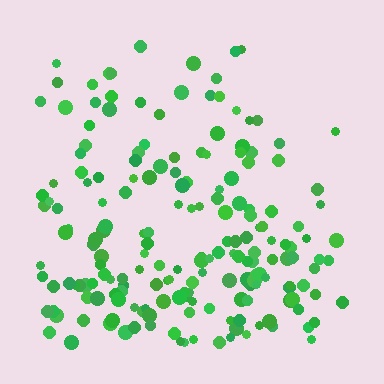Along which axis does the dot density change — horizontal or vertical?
Vertical.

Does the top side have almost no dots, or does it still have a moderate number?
Still a moderate number, just noticeably fewer than the bottom.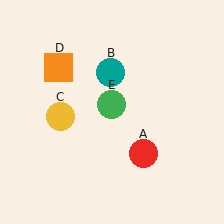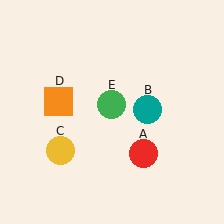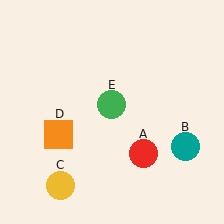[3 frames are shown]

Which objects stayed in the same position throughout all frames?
Red circle (object A) and green circle (object E) remained stationary.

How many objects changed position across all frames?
3 objects changed position: teal circle (object B), yellow circle (object C), orange square (object D).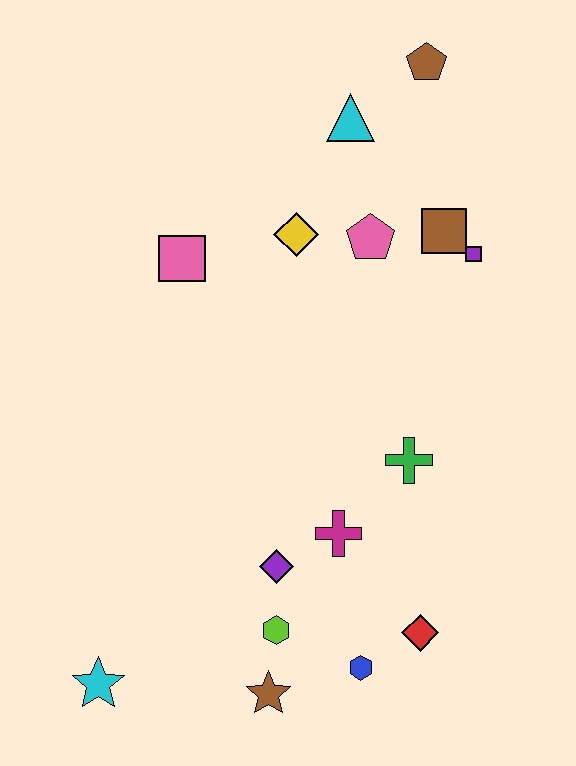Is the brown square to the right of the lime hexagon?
Yes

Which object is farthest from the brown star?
The brown pentagon is farthest from the brown star.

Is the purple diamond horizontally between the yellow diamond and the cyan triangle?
No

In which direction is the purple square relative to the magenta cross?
The purple square is above the magenta cross.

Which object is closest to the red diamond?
The blue hexagon is closest to the red diamond.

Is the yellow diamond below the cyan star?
No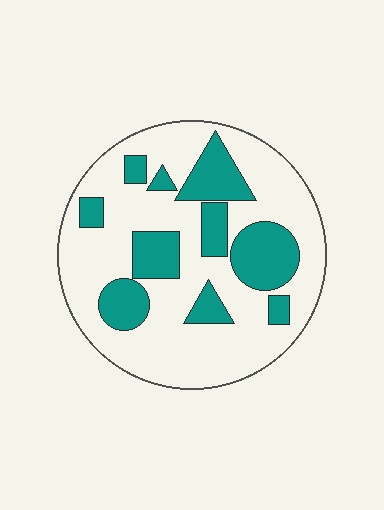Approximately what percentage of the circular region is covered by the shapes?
Approximately 30%.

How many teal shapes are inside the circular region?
10.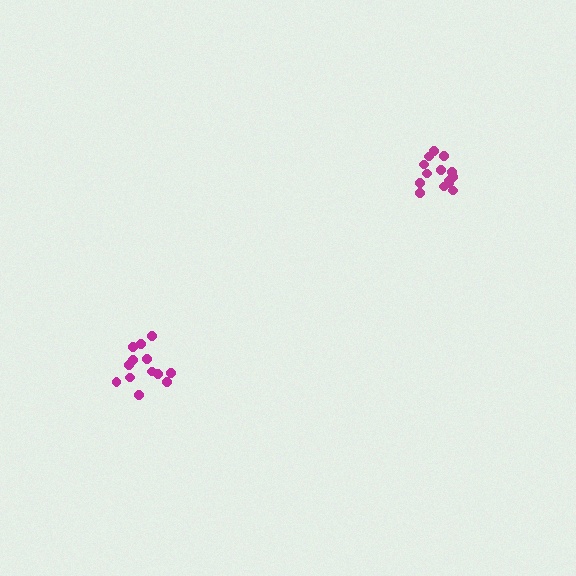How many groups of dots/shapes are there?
There are 2 groups.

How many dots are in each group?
Group 1: 14 dots, Group 2: 14 dots (28 total).